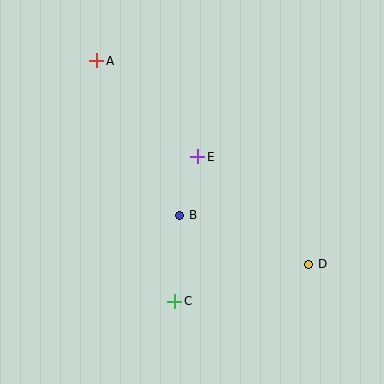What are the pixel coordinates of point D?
Point D is at (309, 264).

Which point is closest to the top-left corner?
Point A is closest to the top-left corner.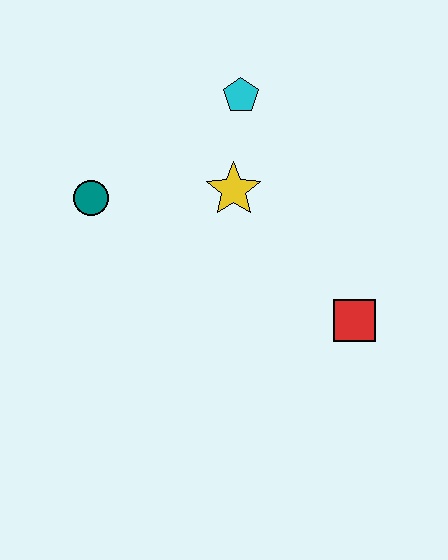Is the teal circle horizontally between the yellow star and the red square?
No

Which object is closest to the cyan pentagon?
The yellow star is closest to the cyan pentagon.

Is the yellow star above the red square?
Yes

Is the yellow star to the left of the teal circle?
No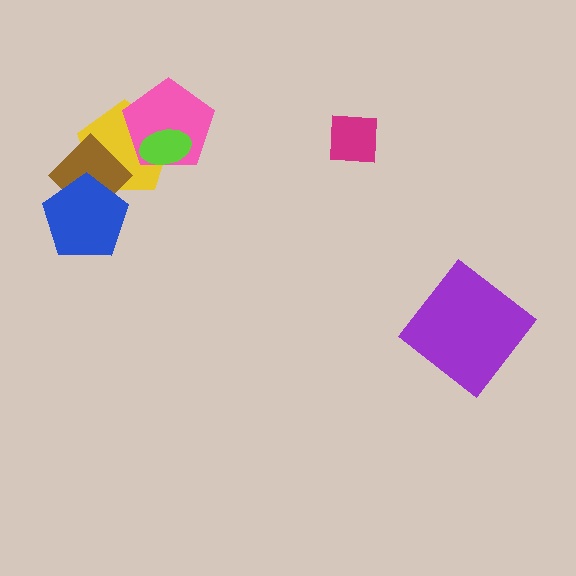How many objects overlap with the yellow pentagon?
4 objects overlap with the yellow pentagon.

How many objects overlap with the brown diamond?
2 objects overlap with the brown diamond.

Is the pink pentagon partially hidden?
Yes, it is partially covered by another shape.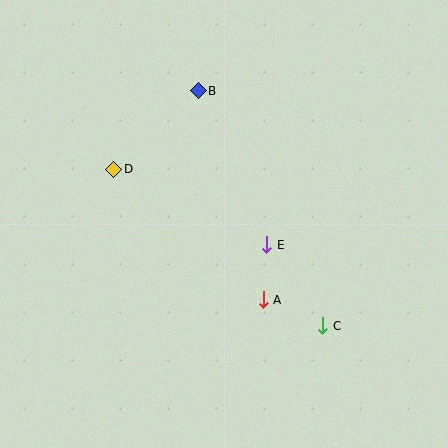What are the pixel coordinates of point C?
Point C is at (323, 326).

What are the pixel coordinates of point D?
Point D is at (114, 169).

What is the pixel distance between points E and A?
The distance between E and A is 55 pixels.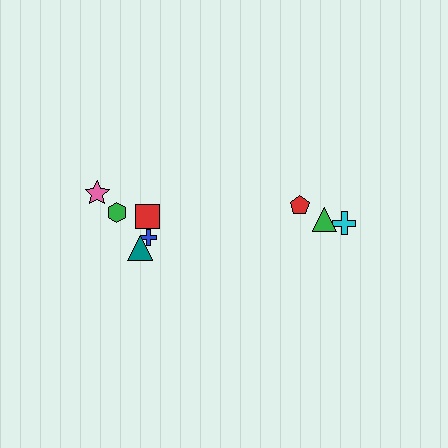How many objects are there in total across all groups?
There are 8 objects.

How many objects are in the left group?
There are 5 objects.